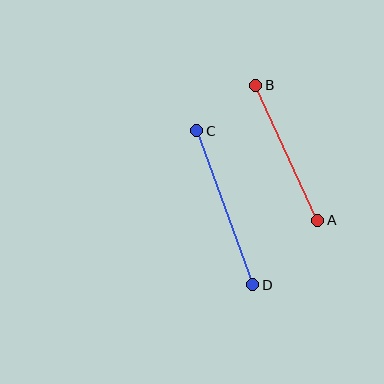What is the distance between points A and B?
The distance is approximately 149 pixels.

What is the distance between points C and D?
The distance is approximately 164 pixels.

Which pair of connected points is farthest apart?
Points C and D are farthest apart.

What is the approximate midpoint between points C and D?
The midpoint is at approximately (225, 208) pixels.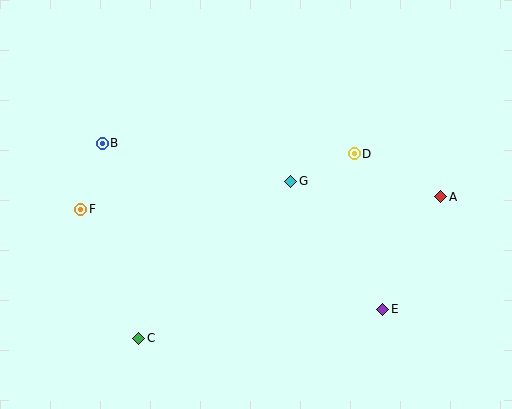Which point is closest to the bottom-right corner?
Point E is closest to the bottom-right corner.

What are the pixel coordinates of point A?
Point A is at (441, 197).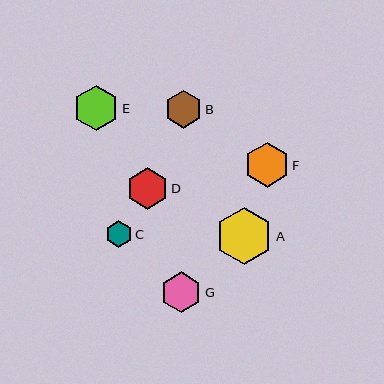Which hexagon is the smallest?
Hexagon C is the smallest with a size of approximately 27 pixels.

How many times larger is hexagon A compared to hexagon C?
Hexagon A is approximately 2.2 times the size of hexagon C.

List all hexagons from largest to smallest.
From largest to smallest: A, E, F, D, G, B, C.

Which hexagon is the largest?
Hexagon A is the largest with a size of approximately 58 pixels.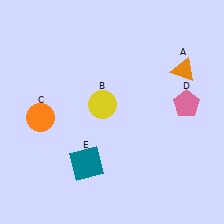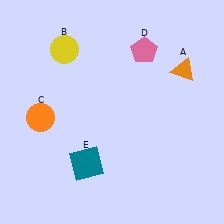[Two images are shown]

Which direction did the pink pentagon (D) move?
The pink pentagon (D) moved up.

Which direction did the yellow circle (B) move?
The yellow circle (B) moved up.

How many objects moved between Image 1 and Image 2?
2 objects moved between the two images.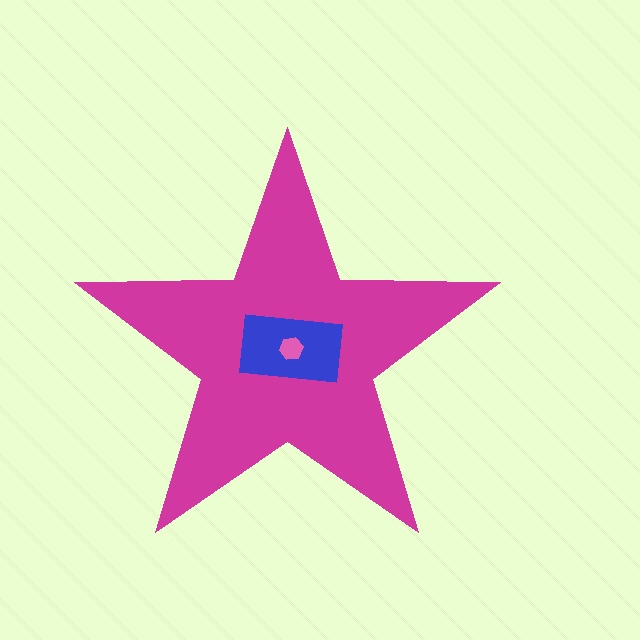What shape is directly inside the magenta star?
The blue rectangle.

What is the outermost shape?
The magenta star.